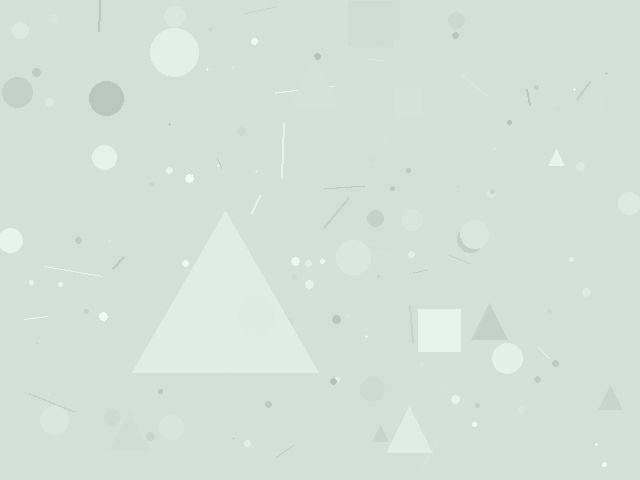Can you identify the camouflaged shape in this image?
The camouflaged shape is a triangle.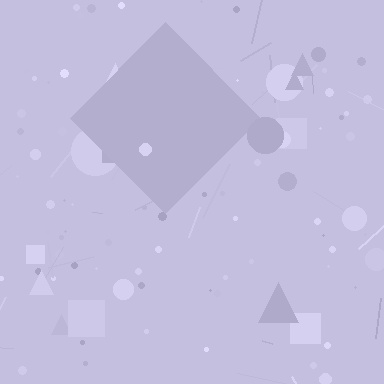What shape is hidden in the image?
A diamond is hidden in the image.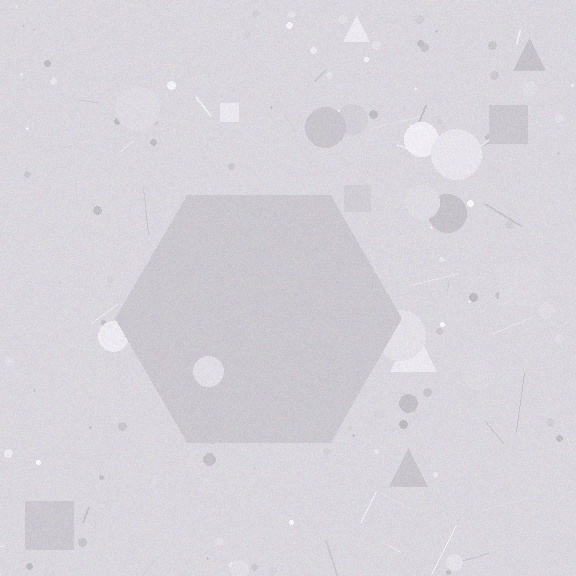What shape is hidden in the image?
A hexagon is hidden in the image.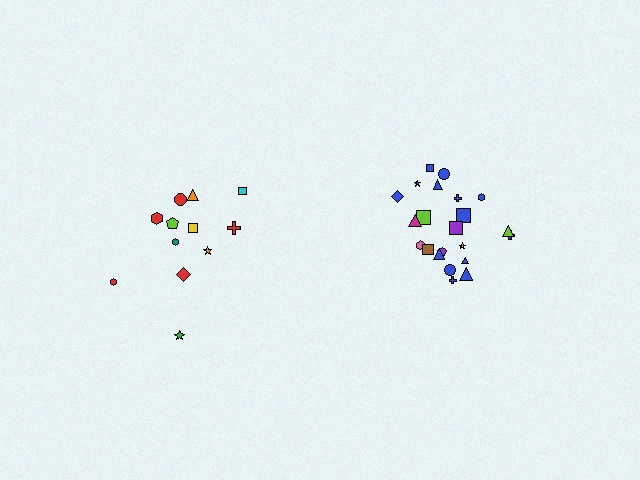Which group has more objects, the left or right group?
The right group.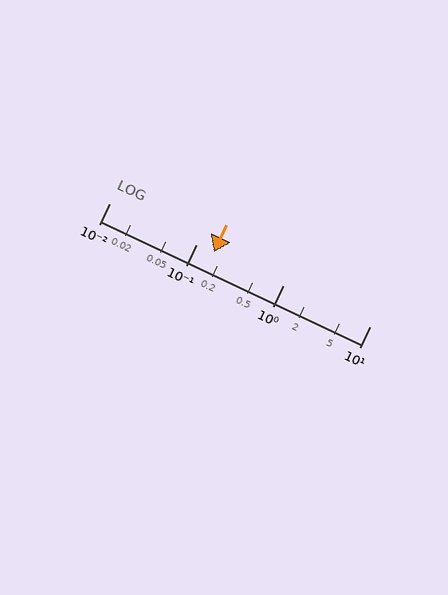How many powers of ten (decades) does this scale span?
The scale spans 3 decades, from 0.01 to 10.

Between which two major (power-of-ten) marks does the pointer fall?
The pointer is between 0.1 and 1.